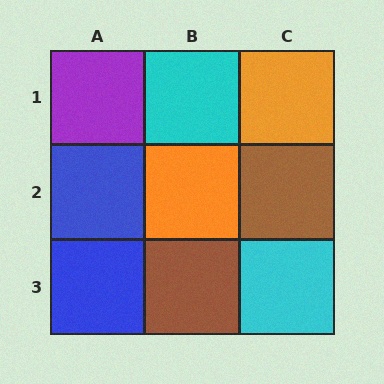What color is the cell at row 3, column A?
Blue.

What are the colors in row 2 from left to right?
Blue, orange, brown.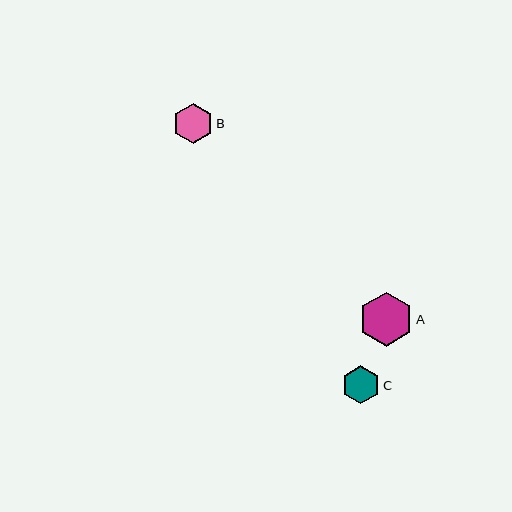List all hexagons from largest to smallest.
From largest to smallest: A, B, C.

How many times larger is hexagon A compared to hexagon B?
Hexagon A is approximately 1.4 times the size of hexagon B.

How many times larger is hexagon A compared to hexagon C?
Hexagon A is approximately 1.4 times the size of hexagon C.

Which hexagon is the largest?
Hexagon A is the largest with a size of approximately 54 pixels.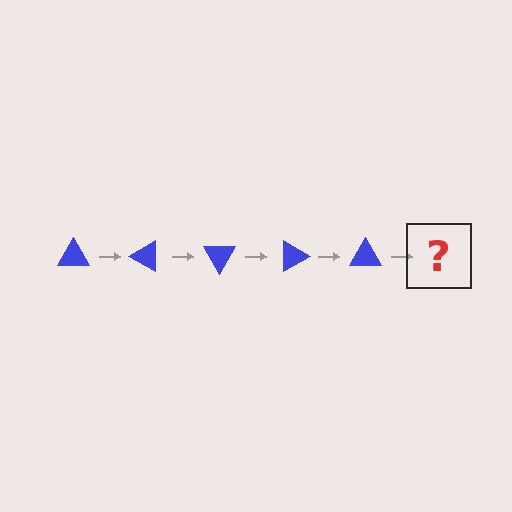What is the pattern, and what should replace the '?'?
The pattern is that the triangle rotates 30 degrees each step. The '?' should be a blue triangle rotated 150 degrees.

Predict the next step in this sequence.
The next step is a blue triangle rotated 150 degrees.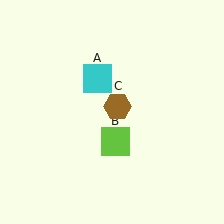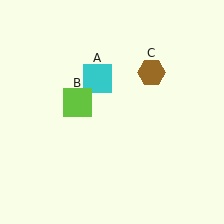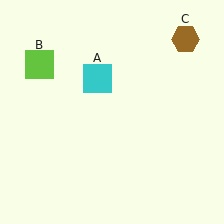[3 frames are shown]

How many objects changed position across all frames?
2 objects changed position: lime square (object B), brown hexagon (object C).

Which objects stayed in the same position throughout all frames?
Cyan square (object A) remained stationary.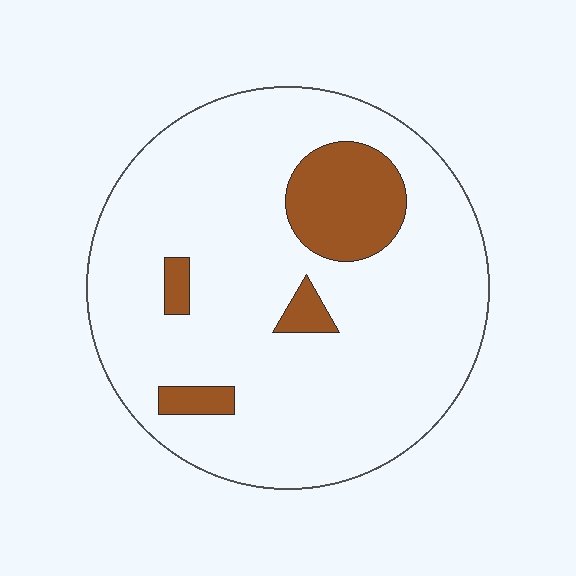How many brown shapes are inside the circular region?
4.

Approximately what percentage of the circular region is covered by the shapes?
Approximately 15%.